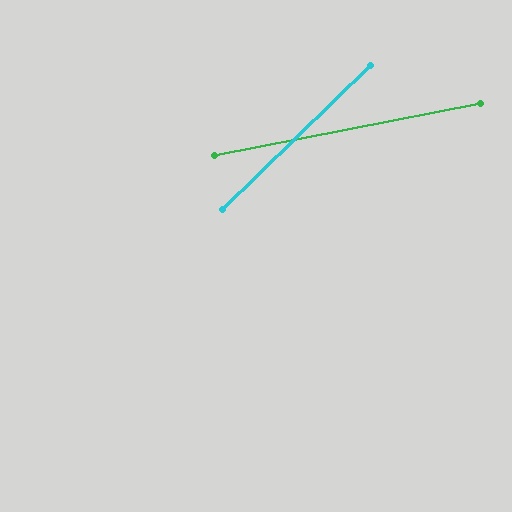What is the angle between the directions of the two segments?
Approximately 33 degrees.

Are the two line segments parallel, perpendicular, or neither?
Neither parallel nor perpendicular — they differ by about 33°.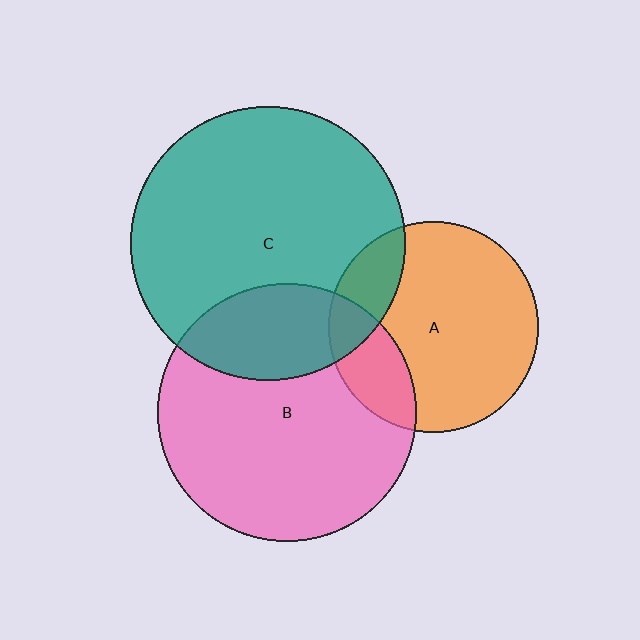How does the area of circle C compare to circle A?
Approximately 1.7 times.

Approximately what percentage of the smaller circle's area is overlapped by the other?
Approximately 15%.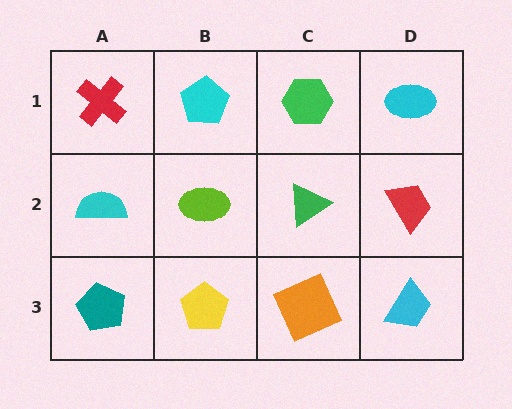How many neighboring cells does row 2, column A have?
3.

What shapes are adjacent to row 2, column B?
A cyan pentagon (row 1, column B), a yellow pentagon (row 3, column B), a cyan semicircle (row 2, column A), a green triangle (row 2, column C).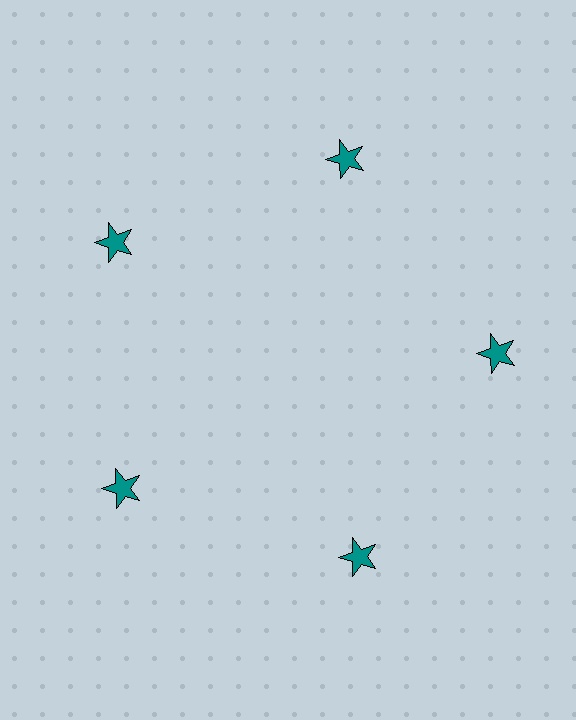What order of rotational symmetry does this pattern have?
This pattern has 5-fold rotational symmetry.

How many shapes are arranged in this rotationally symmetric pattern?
There are 5 shapes, arranged in 5 groups of 1.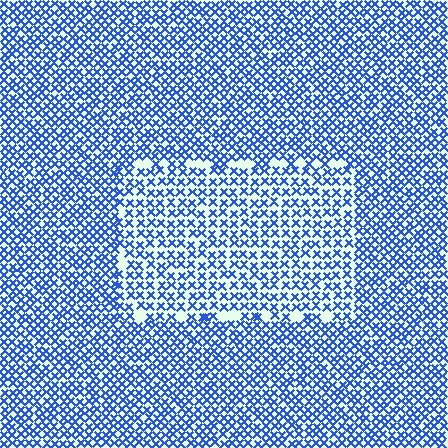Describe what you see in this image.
The image contains small blue elements arranged at two different densities. A rectangle-shaped region is visible where the elements are less densely packed than the surrounding area.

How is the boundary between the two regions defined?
The boundary is defined by a change in element density (approximately 1.5x ratio). All elements are the same color, size, and shape.